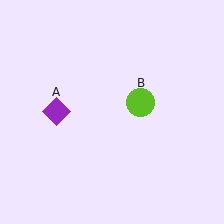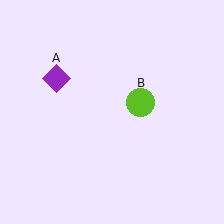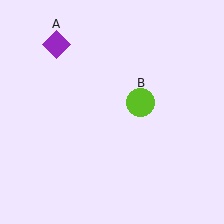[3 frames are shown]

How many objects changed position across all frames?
1 object changed position: purple diamond (object A).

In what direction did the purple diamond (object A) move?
The purple diamond (object A) moved up.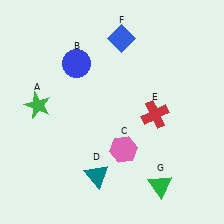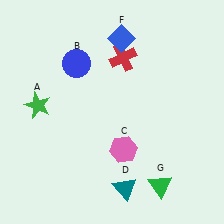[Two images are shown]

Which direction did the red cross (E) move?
The red cross (E) moved up.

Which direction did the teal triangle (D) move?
The teal triangle (D) moved right.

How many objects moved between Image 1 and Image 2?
2 objects moved between the two images.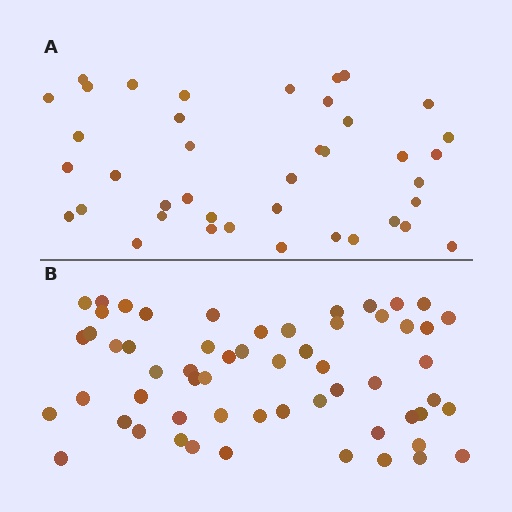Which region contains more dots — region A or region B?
Region B (the bottom region) has more dots.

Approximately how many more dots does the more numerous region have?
Region B has approximately 20 more dots than region A.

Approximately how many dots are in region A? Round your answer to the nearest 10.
About 40 dots.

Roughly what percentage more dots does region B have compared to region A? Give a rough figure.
About 45% more.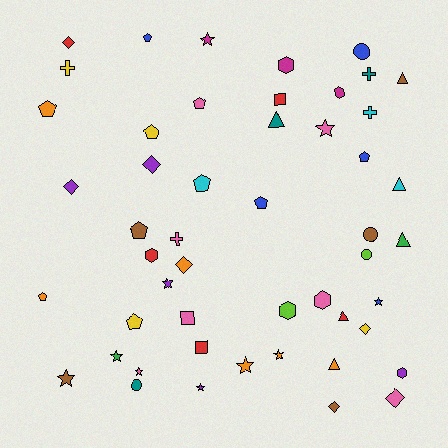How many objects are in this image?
There are 50 objects.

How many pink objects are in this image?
There are 7 pink objects.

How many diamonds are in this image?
There are 7 diamonds.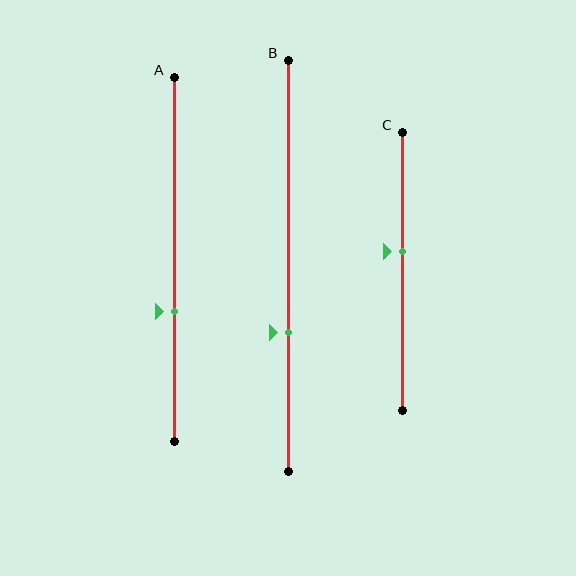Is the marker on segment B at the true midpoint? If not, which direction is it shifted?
No, the marker on segment B is shifted downward by about 16% of the segment length.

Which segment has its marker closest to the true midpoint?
Segment C has its marker closest to the true midpoint.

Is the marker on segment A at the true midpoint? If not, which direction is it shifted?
No, the marker on segment A is shifted downward by about 14% of the segment length.